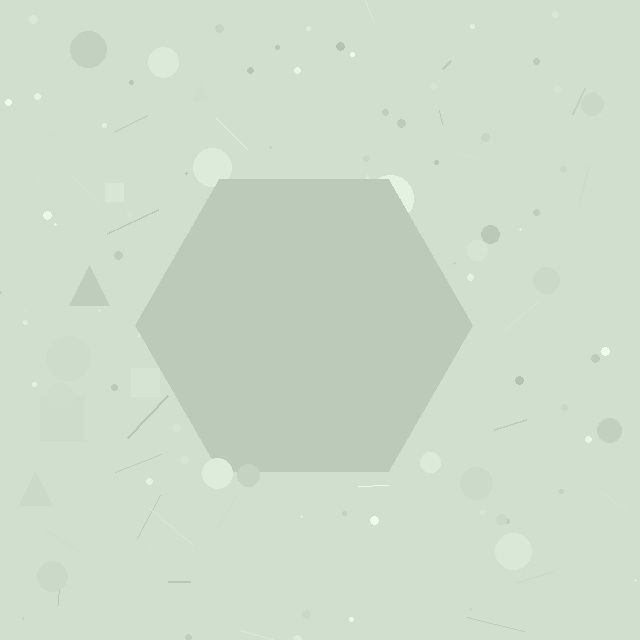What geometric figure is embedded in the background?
A hexagon is embedded in the background.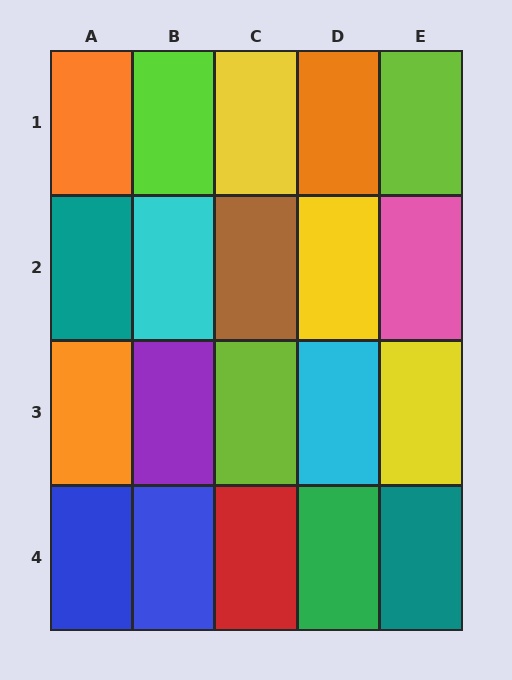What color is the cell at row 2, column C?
Brown.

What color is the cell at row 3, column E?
Yellow.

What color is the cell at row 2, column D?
Yellow.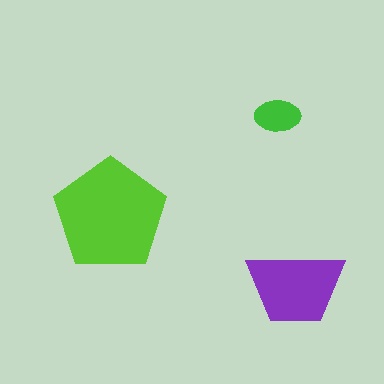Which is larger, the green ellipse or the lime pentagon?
The lime pentagon.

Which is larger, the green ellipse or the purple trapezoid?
The purple trapezoid.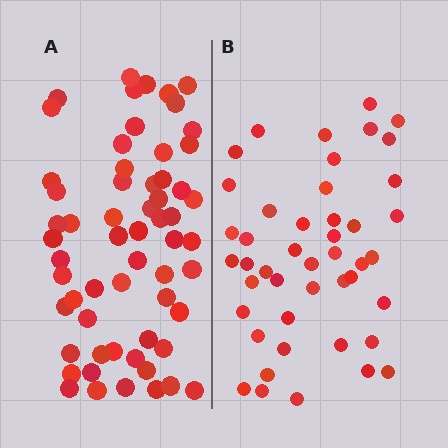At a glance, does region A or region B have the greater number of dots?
Region A (the left region) has more dots.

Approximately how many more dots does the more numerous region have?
Region A has approximately 15 more dots than region B.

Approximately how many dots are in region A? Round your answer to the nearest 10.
About 60 dots.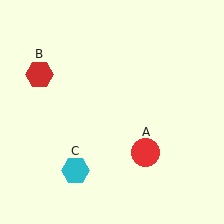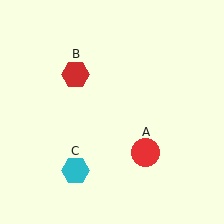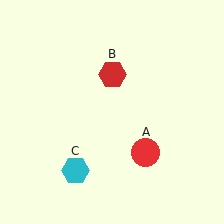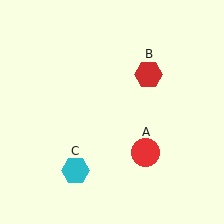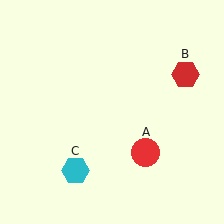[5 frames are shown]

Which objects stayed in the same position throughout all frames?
Red circle (object A) and cyan hexagon (object C) remained stationary.